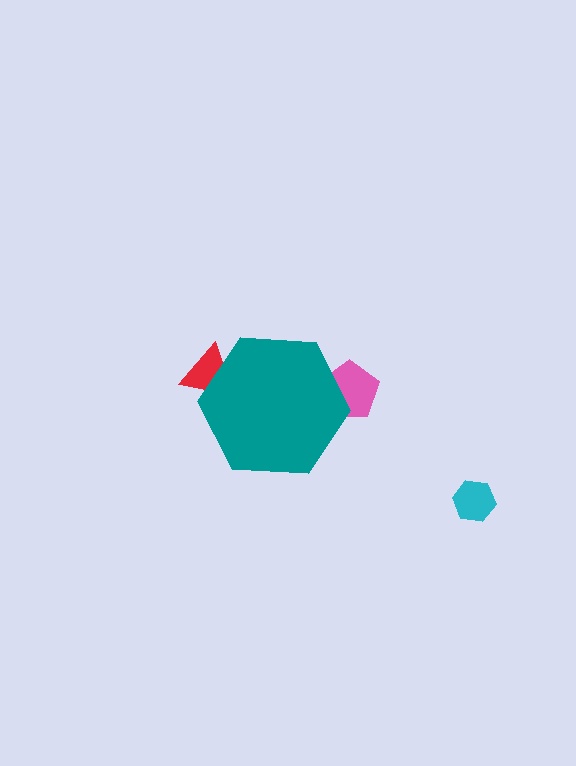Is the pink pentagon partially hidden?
Yes, the pink pentagon is partially hidden behind the teal hexagon.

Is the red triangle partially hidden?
Yes, the red triangle is partially hidden behind the teal hexagon.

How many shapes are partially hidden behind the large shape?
2 shapes are partially hidden.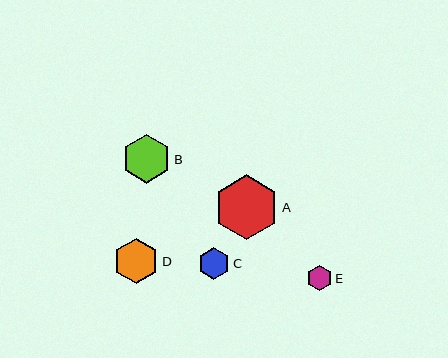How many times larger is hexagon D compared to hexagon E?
Hexagon D is approximately 1.8 times the size of hexagon E.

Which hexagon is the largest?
Hexagon A is the largest with a size of approximately 65 pixels.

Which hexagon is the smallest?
Hexagon E is the smallest with a size of approximately 26 pixels.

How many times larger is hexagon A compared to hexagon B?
Hexagon A is approximately 1.3 times the size of hexagon B.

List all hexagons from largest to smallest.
From largest to smallest: A, B, D, C, E.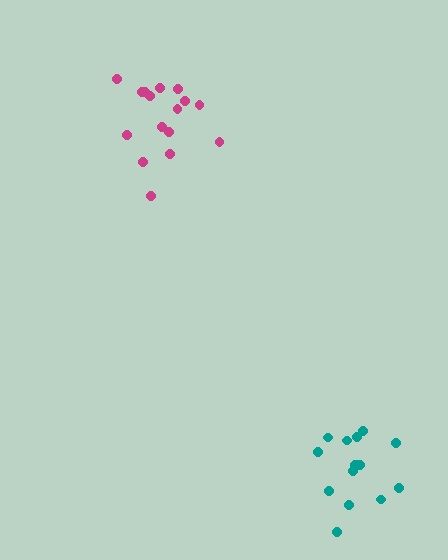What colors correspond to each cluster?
The clusters are colored: teal, magenta.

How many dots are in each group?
Group 1: 16 dots, Group 2: 16 dots (32 total).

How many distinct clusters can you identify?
There are 2 distinct clusters.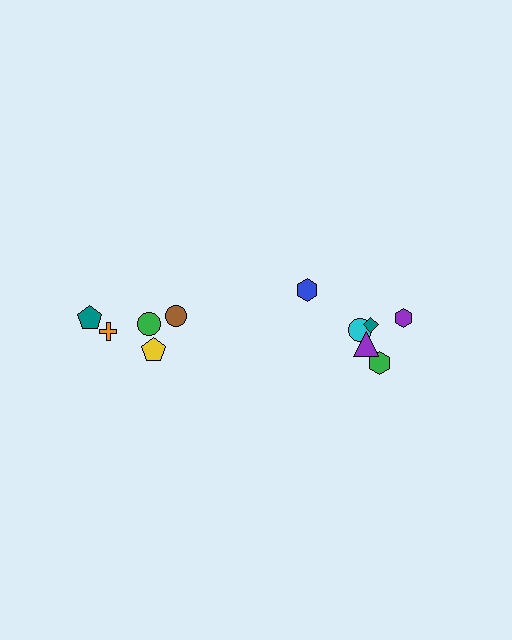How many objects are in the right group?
There are 7 objects.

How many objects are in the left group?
There are 5 objects.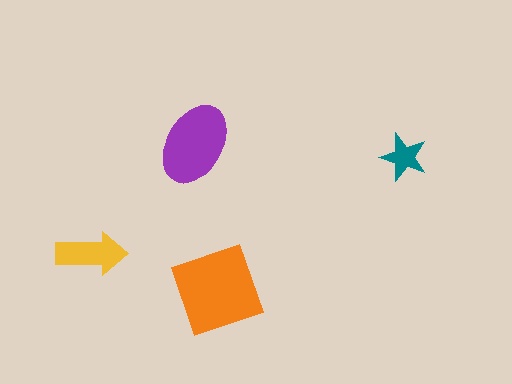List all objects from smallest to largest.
The teal star, the yellow arrow, the purple ellipse, the orange diamond.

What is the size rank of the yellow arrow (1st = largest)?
3rd.